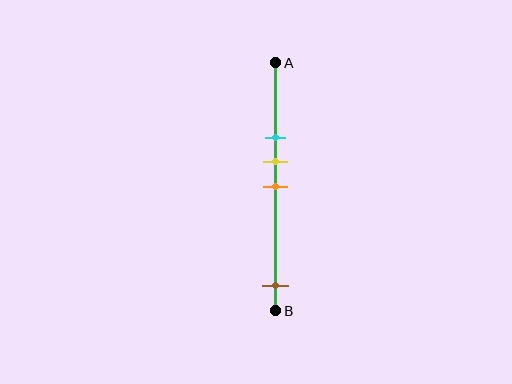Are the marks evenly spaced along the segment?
No, the marks are not evenly spaced.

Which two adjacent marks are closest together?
The yellow and orange marks are the closest adjacent pair.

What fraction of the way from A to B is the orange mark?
The orange mark is approximately 50% (0.5) of the way from A to B.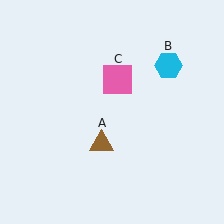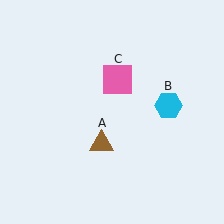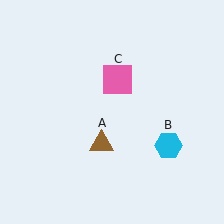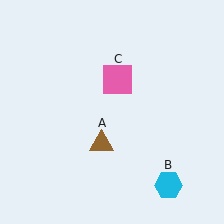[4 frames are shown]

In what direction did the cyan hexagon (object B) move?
The cyan hexagon (object B) moved down.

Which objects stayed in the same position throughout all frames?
Brown triangle (object A) and pink square (object C) remained stationary.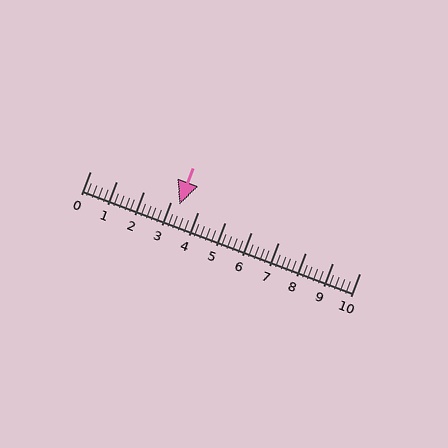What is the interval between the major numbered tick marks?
The major tick marks are spaced 1 units apart.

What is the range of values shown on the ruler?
The ruler shows values from 0 to 10.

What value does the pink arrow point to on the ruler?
The pink arrow points to approximately 3.3.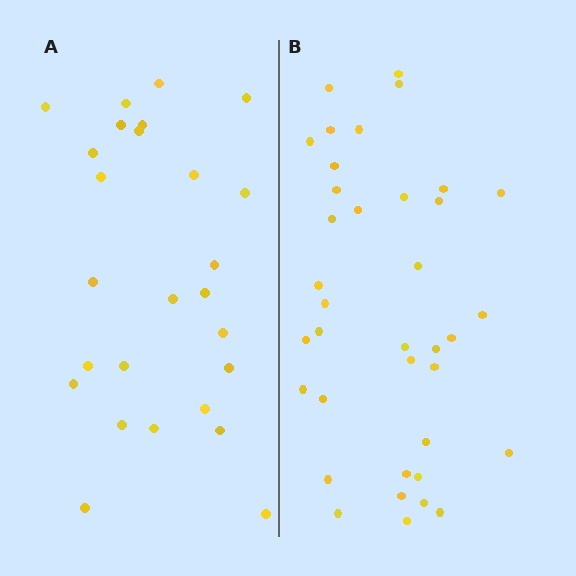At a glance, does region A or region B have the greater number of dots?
Region B (the right region) has more dots.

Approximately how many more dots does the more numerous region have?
Region B has roughly 12 or so more dots than region A.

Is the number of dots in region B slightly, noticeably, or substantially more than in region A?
Region B has noticeably more, but not dramatically so. The ratio is roughly 1.4 to 1.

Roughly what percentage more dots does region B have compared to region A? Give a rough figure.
About 40% more.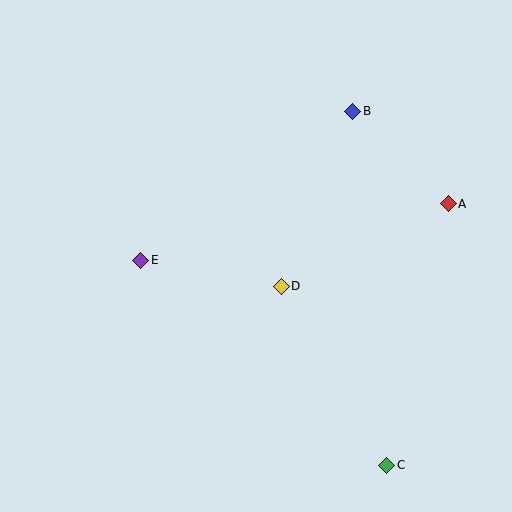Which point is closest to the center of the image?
Point D at (281, 286) is closest to the center.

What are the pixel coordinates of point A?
Point A is at (448, 204).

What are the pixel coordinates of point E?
Point E is at (141, 260).